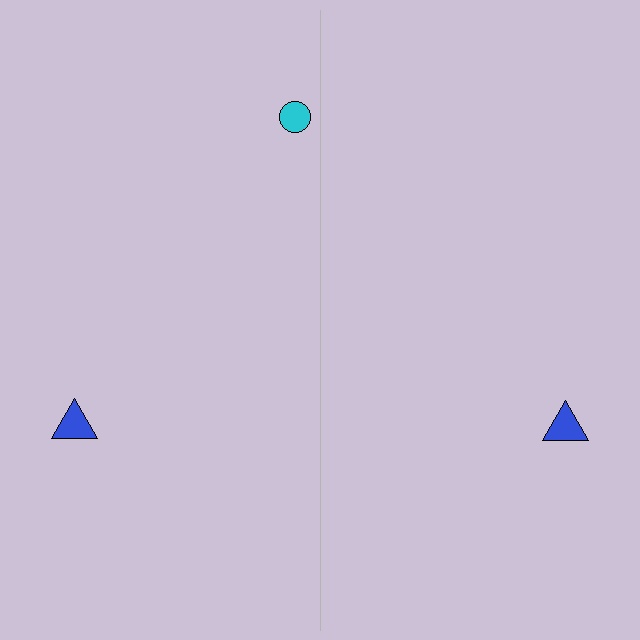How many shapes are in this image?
There are 3 shapes in this image.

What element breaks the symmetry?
A cyan circle is missing from the right side.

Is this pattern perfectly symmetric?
No, the pattern is not perfectly symmetric. A cyan circle is missing from the right side.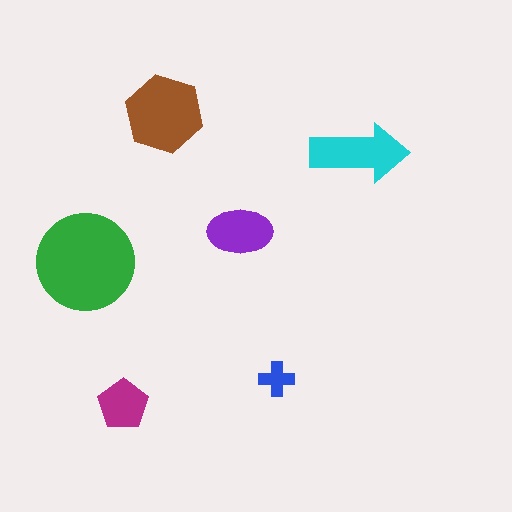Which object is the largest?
The green circle.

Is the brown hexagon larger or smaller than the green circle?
Smaller.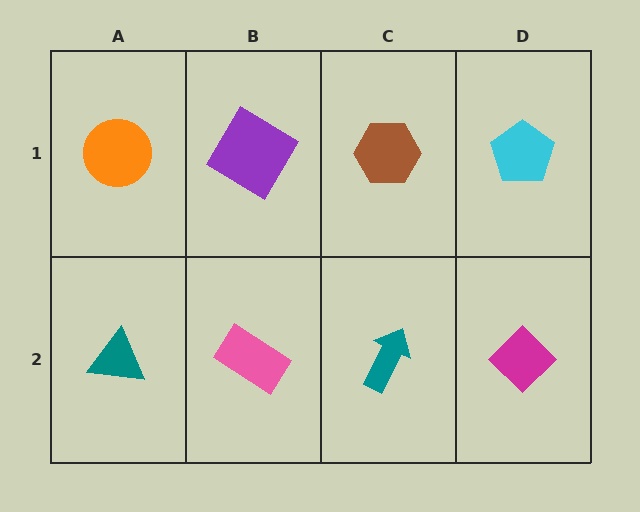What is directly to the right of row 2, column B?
A teal arrow.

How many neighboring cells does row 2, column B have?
3.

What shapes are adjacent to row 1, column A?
A teal triangle (row 2, column A), a purple diamond (row 1, column B).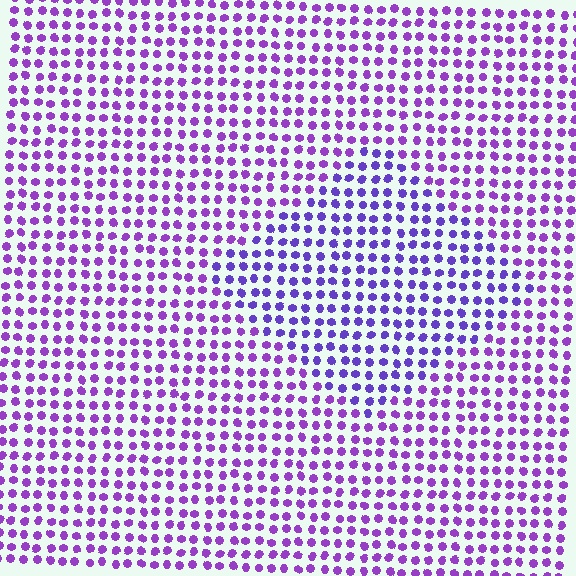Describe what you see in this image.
The image is filled with small purple elements in a uniform arrangement. A diamond-shaped region is visible where the elements are tinted to a slightly different hue, forming a subtle color boundary.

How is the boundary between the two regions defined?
The boundary is defined purely by a slight shift in hue (about 23 degrees). Spacing, size, and orientation are identical on both sides.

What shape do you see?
I see a diamond.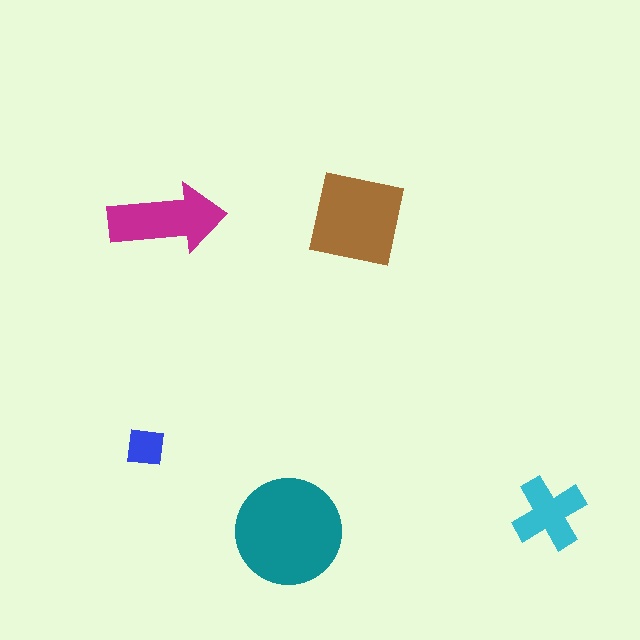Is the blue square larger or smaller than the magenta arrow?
Smaller.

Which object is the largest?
The teal circle.